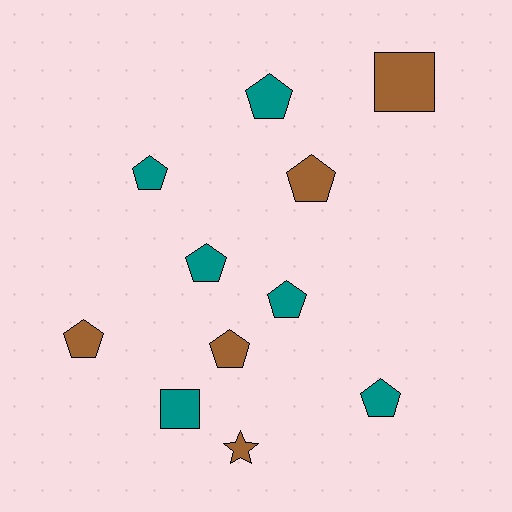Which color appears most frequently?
Teal, with 6 objects.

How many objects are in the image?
There are 11 objects.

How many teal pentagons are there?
There are 5 teal pentagons.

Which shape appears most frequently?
Pentagon, with 8 objects.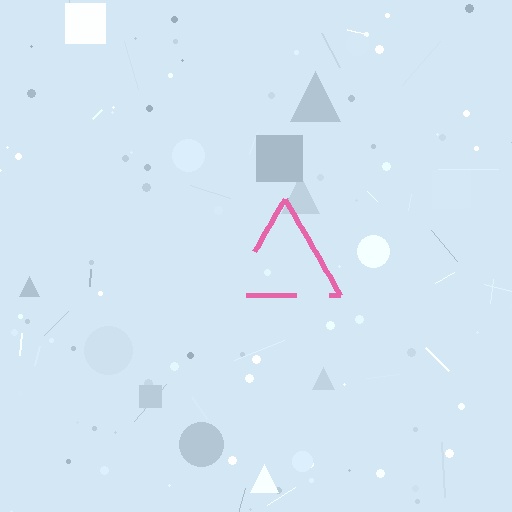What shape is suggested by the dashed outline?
The dashed outline suggests a triangle.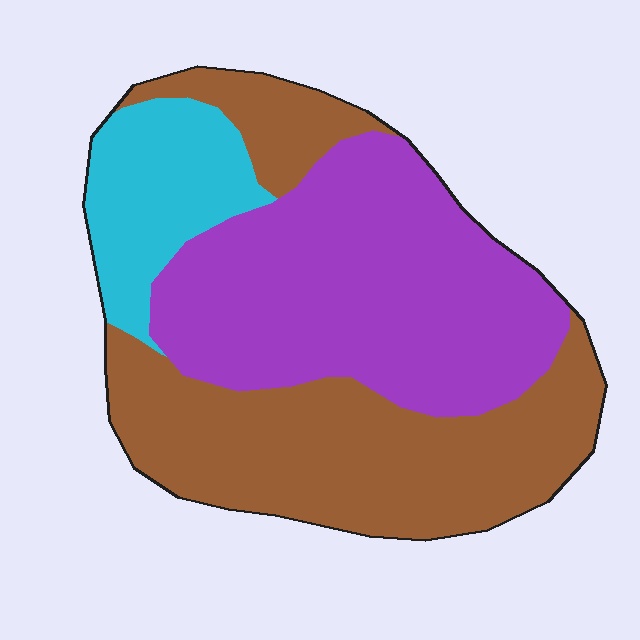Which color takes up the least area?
Cyan, at roughly 15%.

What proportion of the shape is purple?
Purple covers roughly 45% of the shape.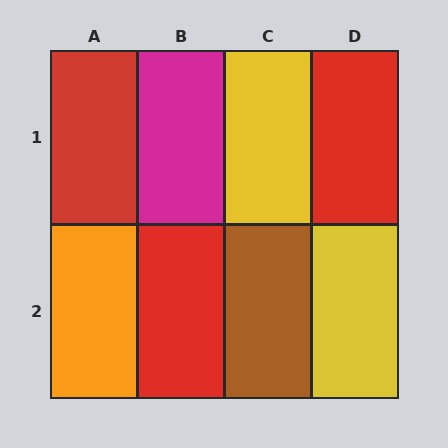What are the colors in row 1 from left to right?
Red, magenta, yellow, red.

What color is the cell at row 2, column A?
Orange.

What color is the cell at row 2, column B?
Red.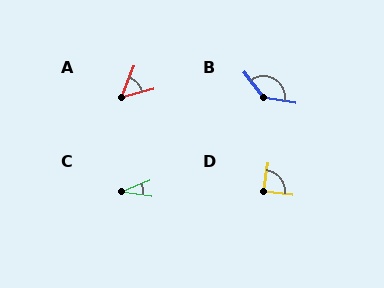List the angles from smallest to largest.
C (30°), A (54°), D (88°), B (137°).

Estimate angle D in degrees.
Approximately 88 degrees.